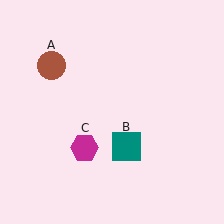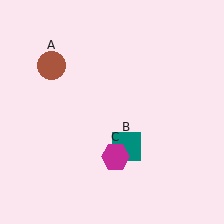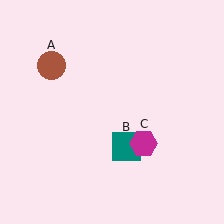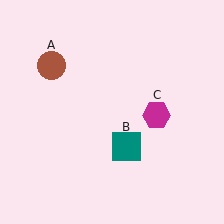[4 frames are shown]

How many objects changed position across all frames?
1 object changed position: magenta hexagon (object C).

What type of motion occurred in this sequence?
The magenta hexagon (object C) rotated counterclockwise around the center of the scene.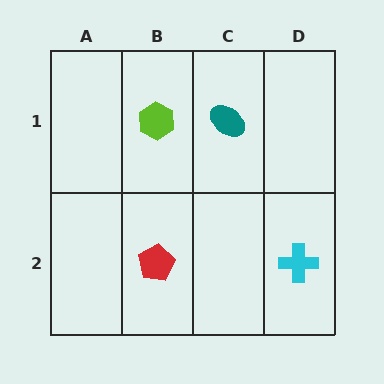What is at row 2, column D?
A cyan cross.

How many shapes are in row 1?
2 shapes.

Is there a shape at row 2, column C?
No, that cell is empty.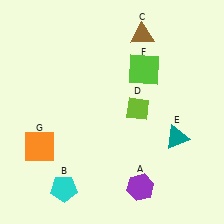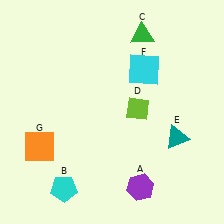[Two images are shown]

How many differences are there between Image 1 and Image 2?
There are 2 differences between the two images.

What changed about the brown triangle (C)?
In Image 1, C is brown. In Image 2, it changed to green.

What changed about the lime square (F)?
In Image 1, F is lime. In Image 2, it changed to cyan.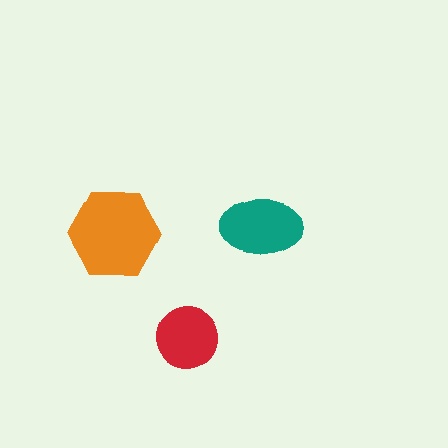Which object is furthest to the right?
The teal ellipse is rightmost.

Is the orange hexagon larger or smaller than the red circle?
Larger.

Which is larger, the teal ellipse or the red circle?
The teal ellipse.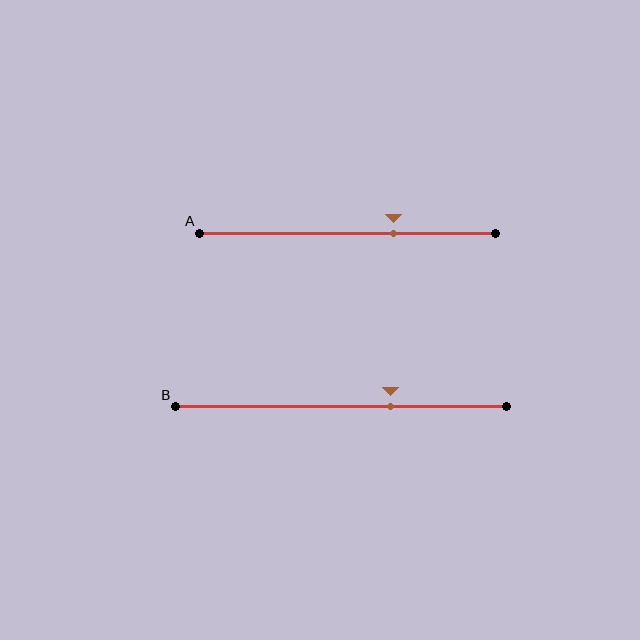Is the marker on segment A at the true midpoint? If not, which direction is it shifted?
No, the marker on segment A is shifted to the right by about 16% of the segment length.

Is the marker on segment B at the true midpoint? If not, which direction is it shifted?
No, the marker on segment B is shifted to the right by about 15% of the segment length.